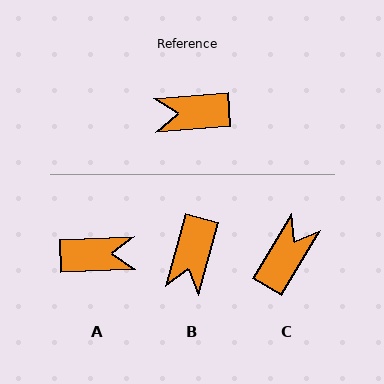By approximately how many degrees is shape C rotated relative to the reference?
Approximately 126 degrees clockwise.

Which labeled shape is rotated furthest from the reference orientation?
A, about 177 degrees away.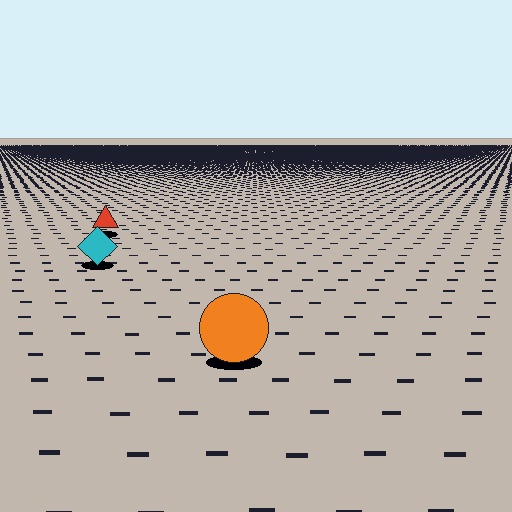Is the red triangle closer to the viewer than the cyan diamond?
No. The cyan diamond is closer — you can tell from the texture gradient: the ground texture is coarser near it.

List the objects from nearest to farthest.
From nearest to farthest: the orange circle, the cyan diamond, the red triangle.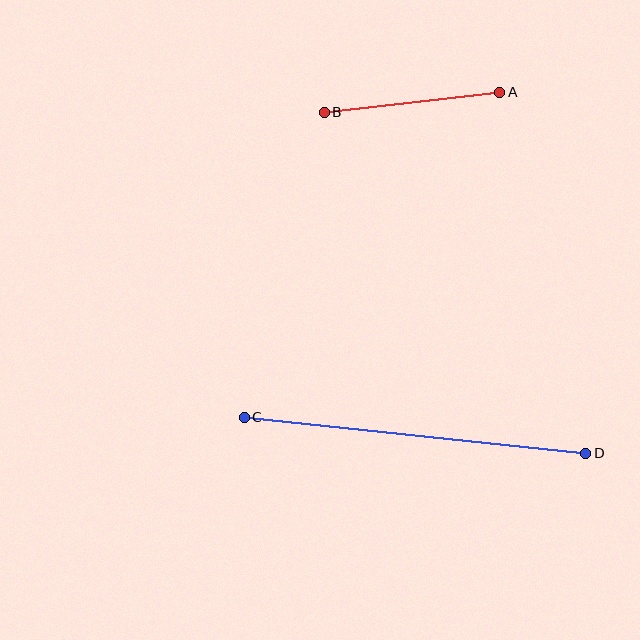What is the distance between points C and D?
The distance is approximately 343 pixels.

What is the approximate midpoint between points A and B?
The midpoint is at approximately (412, 102) pixels.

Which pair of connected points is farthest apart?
Points C and D are farthest apart.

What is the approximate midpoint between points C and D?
The midpoint is at approximately (415, 435) pixels.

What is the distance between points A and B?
The distance is approximately 177 pixels.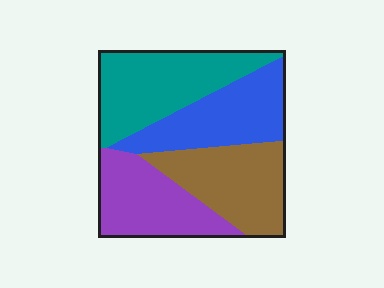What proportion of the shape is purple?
Purple covers 23% of the shape.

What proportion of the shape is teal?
Teal takes up about one quarter (1/4) of the shape.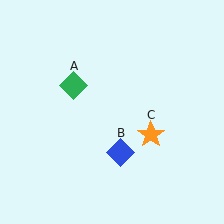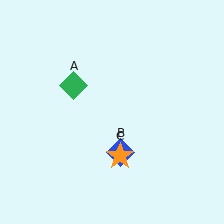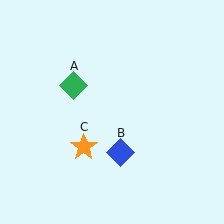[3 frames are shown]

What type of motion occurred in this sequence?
The orange star (object C) rotated clockwise around the center of the scene.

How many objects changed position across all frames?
1 object changed position: orange star (object C).